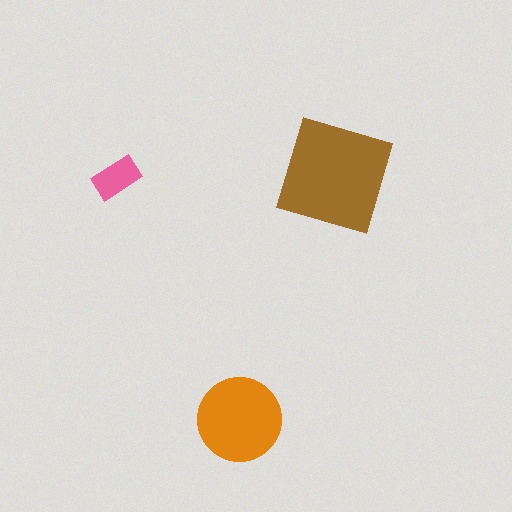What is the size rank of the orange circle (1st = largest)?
2nd.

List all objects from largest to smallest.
The brown square, the orange circle, the pink rectangle.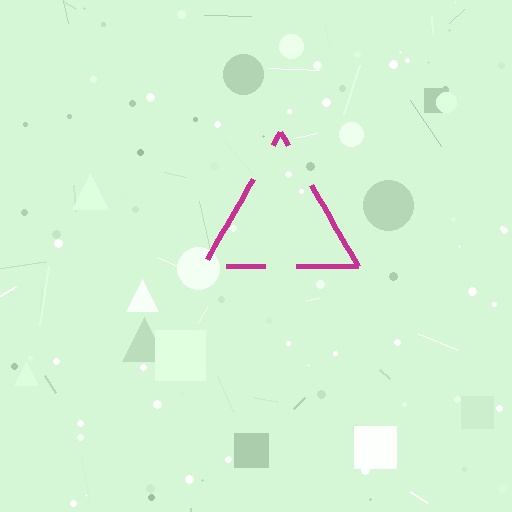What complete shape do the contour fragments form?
The contour fragments form a triangle.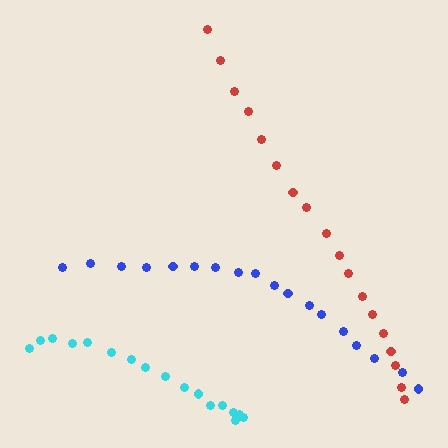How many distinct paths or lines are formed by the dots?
There are 3 distinct paths.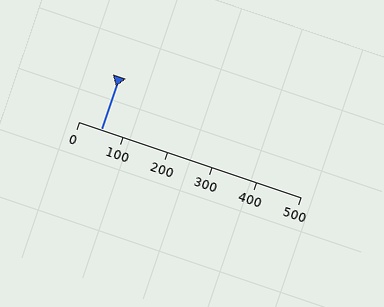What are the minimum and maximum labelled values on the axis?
The axis runs from 0 to 500.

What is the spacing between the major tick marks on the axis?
The major ticks are spaced 100 apart.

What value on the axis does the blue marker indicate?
The marker indicates approximately 50.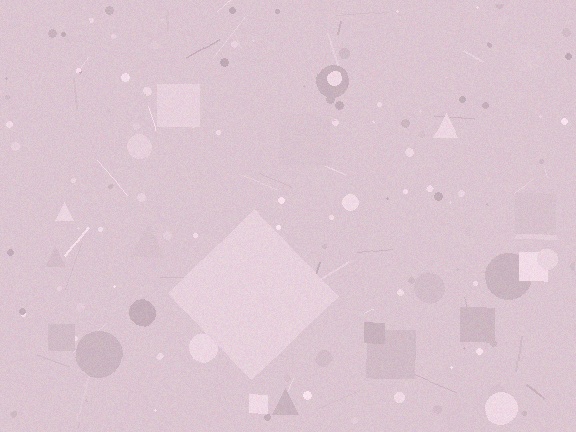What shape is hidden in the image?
A diamond is hidden in the image.